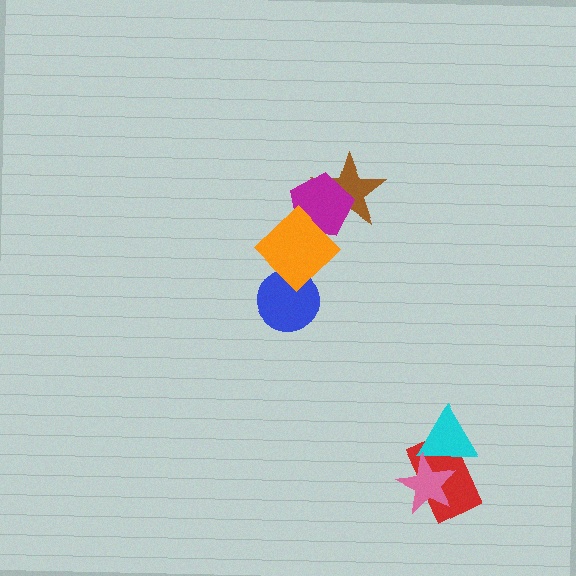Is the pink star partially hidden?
No, no other shape covers it.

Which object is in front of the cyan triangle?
The pink star is in front of the cyan triangle.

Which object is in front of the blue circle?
The orange diamond is in front of the blue circle.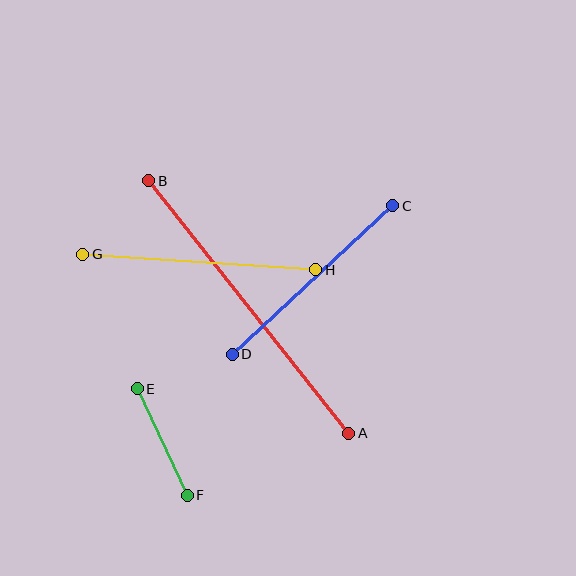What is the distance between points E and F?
The distance is approximately 118 pixels.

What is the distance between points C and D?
The distance is approximately 219 pixels.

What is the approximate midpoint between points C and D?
The midpoint is at approximately (313, 280) pixels.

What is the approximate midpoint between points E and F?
The midpoint is at approximately (162, 442) pixels.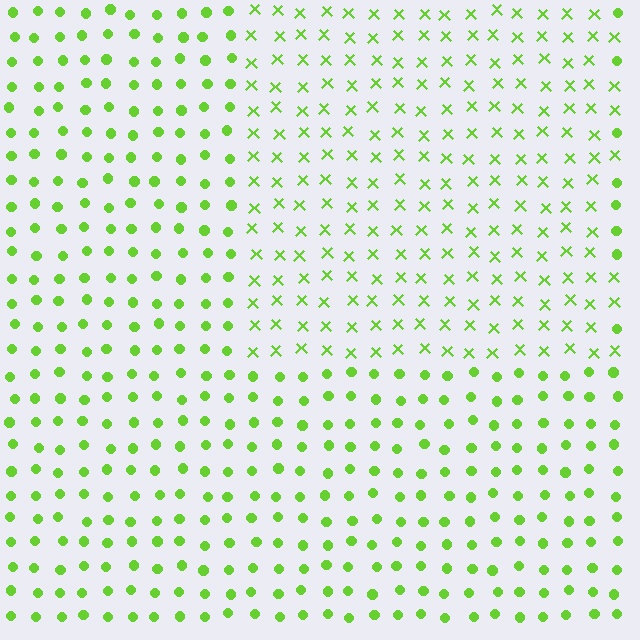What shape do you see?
I see a rectangle.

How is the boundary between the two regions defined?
The boundary is defined by a change in element shape: X marks inside vs. circles outside. All elements share the same color and spacing.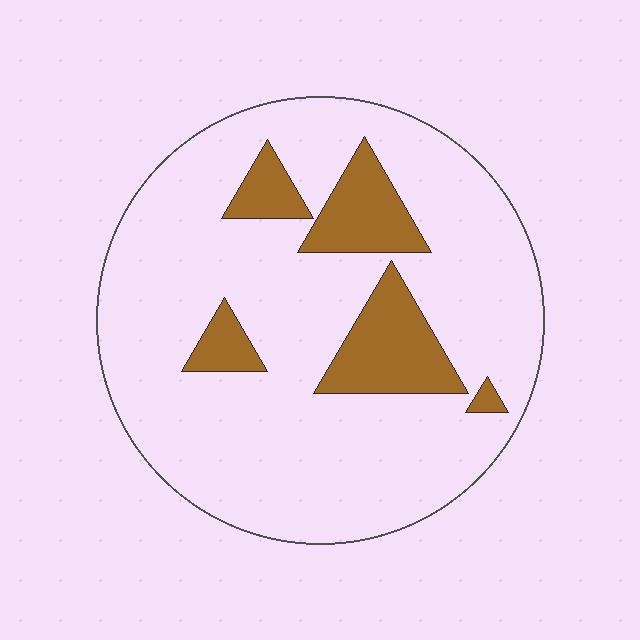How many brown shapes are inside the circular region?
5.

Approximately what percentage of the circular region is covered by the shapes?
Approximately 15%.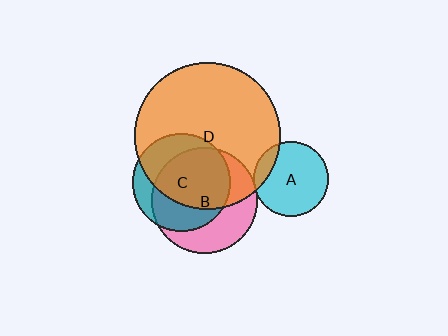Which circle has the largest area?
Circle D (orange).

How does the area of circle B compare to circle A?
Approximately 2.0 times.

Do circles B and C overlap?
Yes.